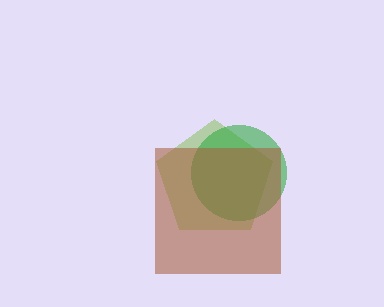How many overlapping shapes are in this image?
There are 3 overlapping shapes in the image.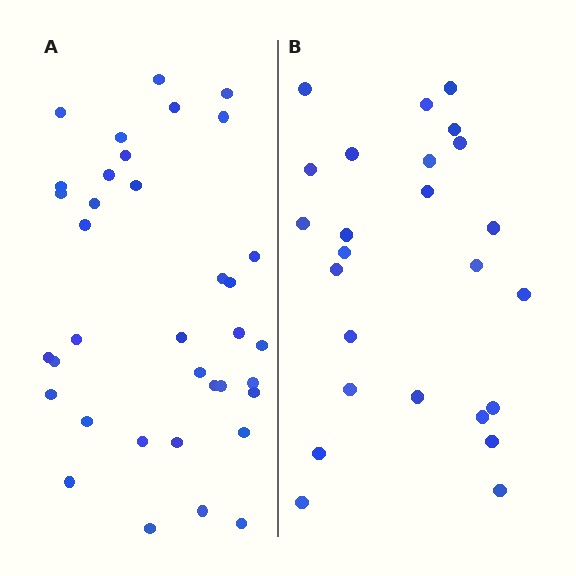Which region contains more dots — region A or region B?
Region A (the left region) has more dots.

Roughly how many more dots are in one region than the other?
Region A has roughly 12 or so more dots than region B.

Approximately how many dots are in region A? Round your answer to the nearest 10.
About 40 dots. (The exact count is 36, which rounds to 40.)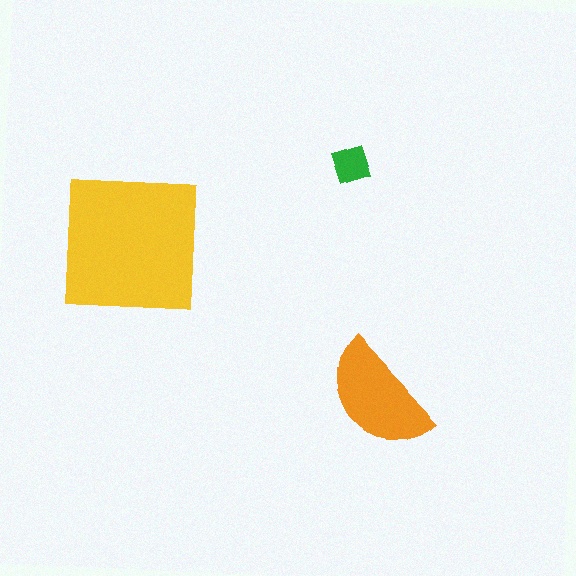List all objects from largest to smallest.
The yellow square, the orange semicircle, the green diamond.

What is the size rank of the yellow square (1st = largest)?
1st.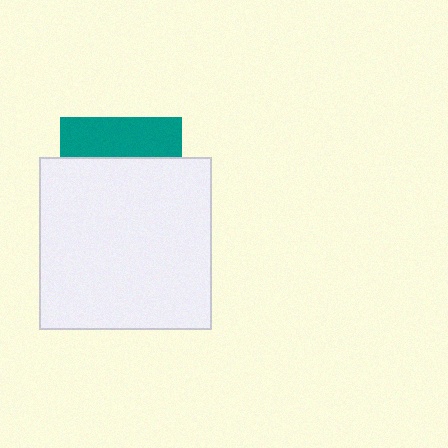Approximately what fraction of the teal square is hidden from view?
Roughly 67% of the teal square is hidden behind the white square.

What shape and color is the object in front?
The object in front is a white square.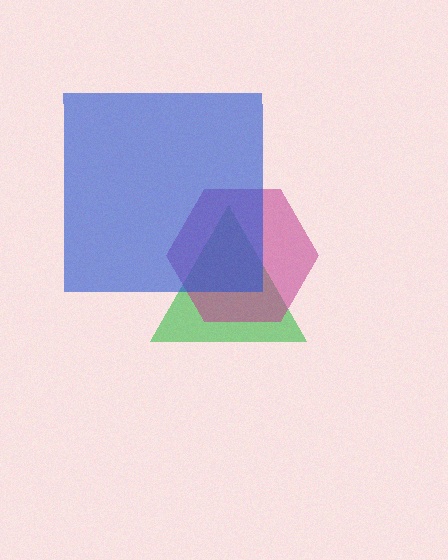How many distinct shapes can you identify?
There are 3 distinct shapes: a green triangle, a magenta hexagon, a blue square.